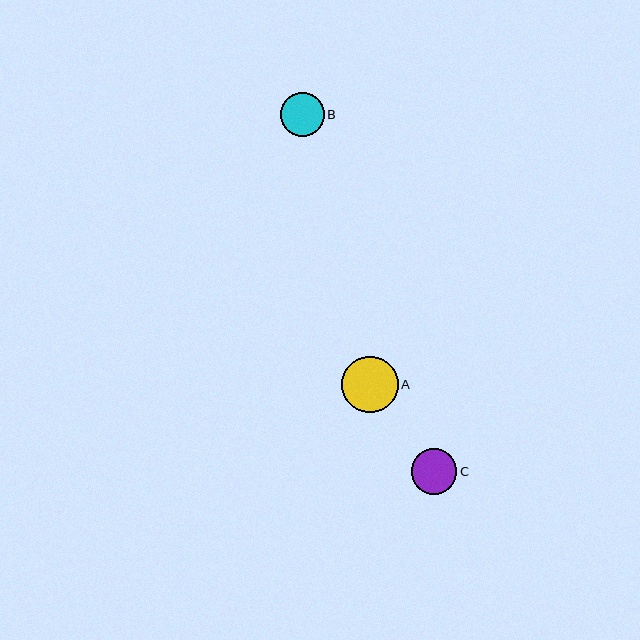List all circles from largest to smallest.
From largest to smallest: A, C, B.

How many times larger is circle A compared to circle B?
Circle A is approximately 1.3 times the size of circle B.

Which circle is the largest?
Circle A is the largest with a size of approximately 57 pixels.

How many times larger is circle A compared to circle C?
Circle A is approximately 1.2 times the size of circle C.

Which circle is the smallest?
Circle B is the smallest with a size of approximately 44 pixels.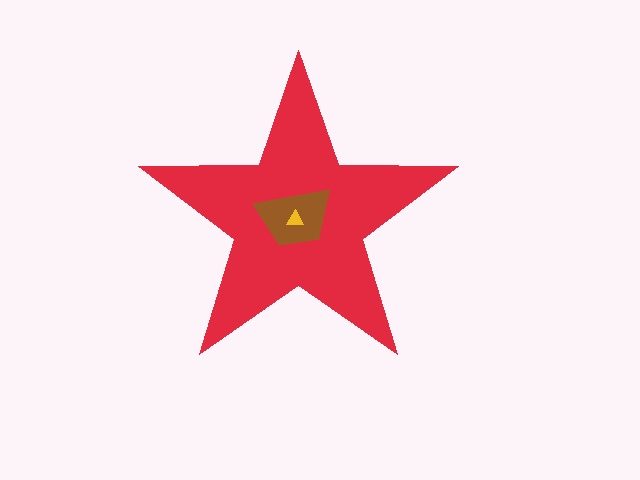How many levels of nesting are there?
3.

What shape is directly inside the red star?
The brown trapezoid.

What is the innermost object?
The yellow triangle.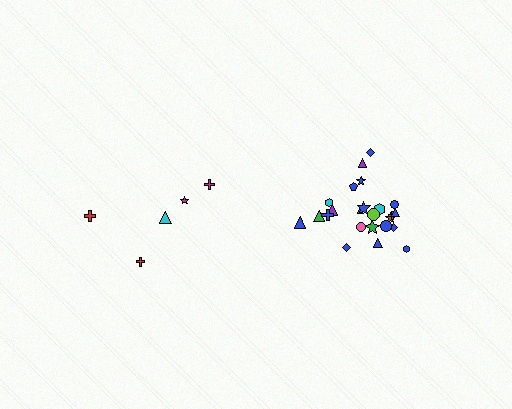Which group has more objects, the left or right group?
The right group.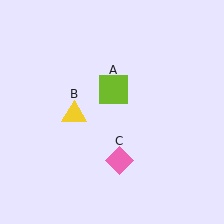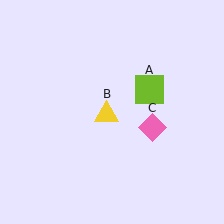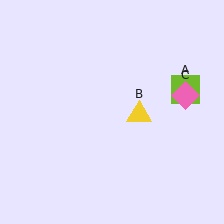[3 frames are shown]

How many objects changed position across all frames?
3 objects changed position: lime square (object A), yellow triangle (object B), pink diamond (object C).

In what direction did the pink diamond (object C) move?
The pink diamond (object C) moved up and to the right.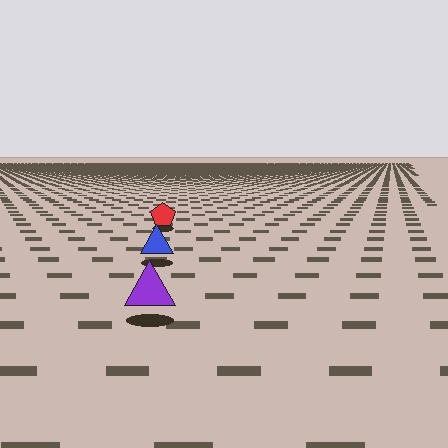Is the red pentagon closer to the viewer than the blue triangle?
No. The blue triangle is closer — you can tell from the texture gradient: the ground texture is coarser near it.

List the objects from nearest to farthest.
From nearest to farthest: the purple triangle, the blue triangle, the red pentagon.